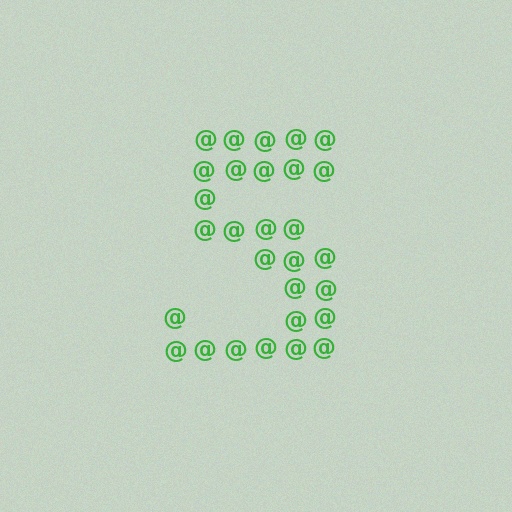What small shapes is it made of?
It is made of small at signs.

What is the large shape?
The large shape is the digit 5.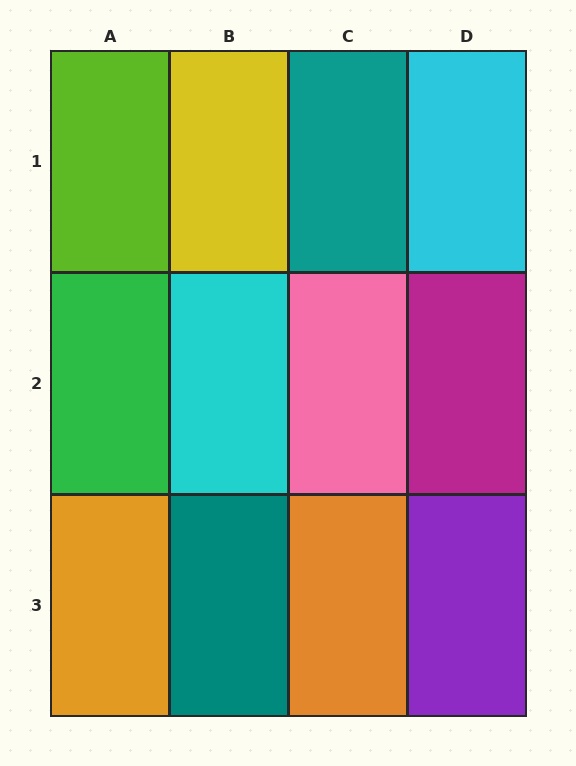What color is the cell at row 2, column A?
Green.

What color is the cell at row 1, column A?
Lime.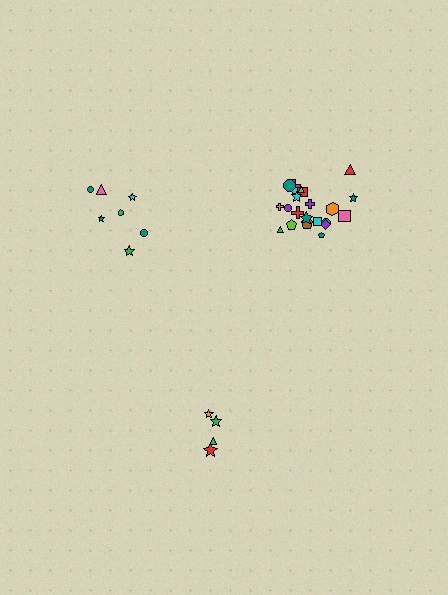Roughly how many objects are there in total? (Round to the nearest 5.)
Roughly 35 objects in total.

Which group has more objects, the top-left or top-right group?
The top-right group.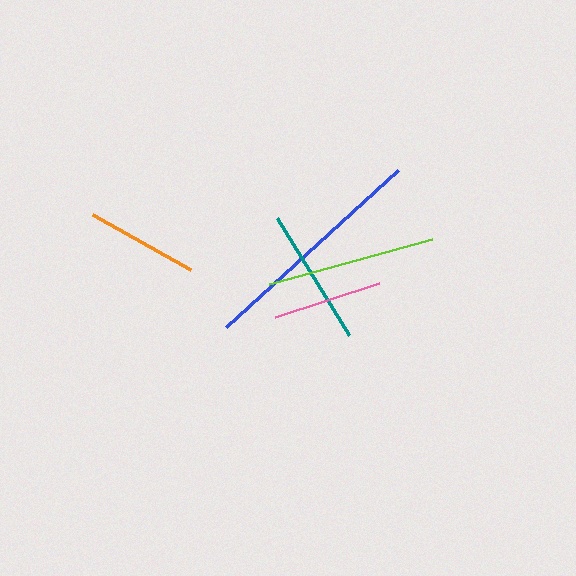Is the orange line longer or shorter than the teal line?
The teal line is longer than the orange line.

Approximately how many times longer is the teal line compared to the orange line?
The teal line is approximately 1.2 times the length of the orange line.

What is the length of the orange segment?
The orange segment is approximately 112 pixels long.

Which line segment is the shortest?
The pink line is the shortest at approximately 109 pixels.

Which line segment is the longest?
The blue line is the longest at approximately 233 pixels.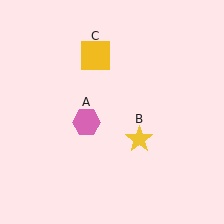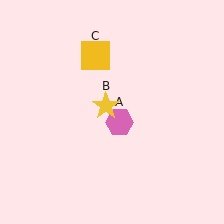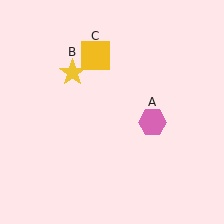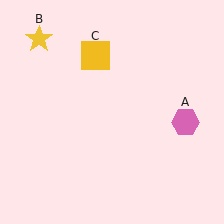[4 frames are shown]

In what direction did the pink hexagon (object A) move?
The pink hexagon (object A) moved right.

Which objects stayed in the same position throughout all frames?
Yellow square (object C) remained stationary.